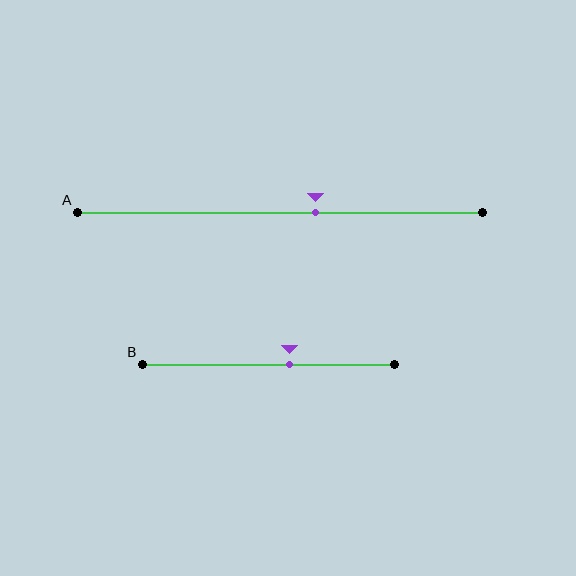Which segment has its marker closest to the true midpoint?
Segment B has its marker closest to the true midpoint.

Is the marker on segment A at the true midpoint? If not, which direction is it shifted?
No, the marker on segment A is shifted to the right by about 9% of the segment length.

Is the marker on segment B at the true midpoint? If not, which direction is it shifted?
No, the marker on segment B is shifted to the right by about 8% of the segment length.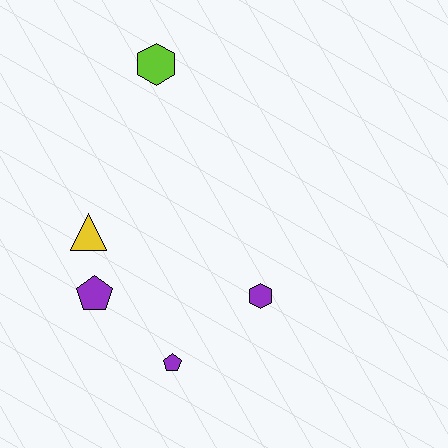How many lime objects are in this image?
There is 1 lime object.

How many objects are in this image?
There are 5 objects.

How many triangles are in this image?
There is 1 triangle.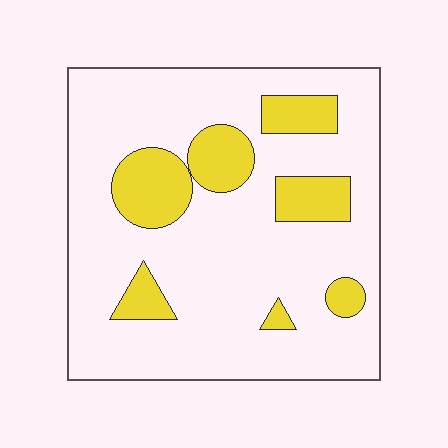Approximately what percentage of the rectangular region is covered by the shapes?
Approximately 20%.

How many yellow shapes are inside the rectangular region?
7.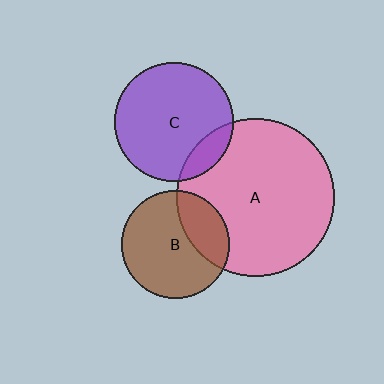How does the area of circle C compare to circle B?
Approximately 1.2 times.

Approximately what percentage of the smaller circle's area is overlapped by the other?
Approximately 15%.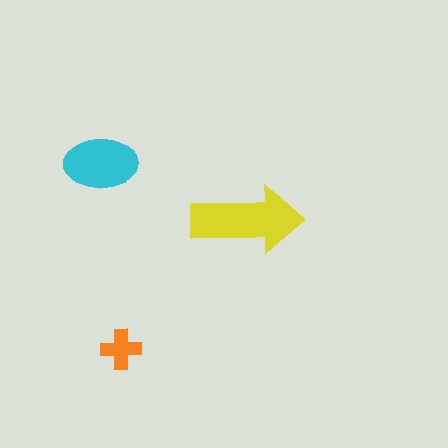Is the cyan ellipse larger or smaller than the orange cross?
Larger.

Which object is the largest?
The yellow arrow.